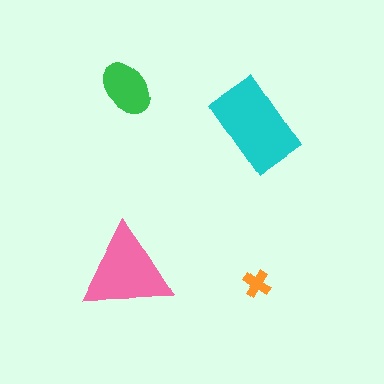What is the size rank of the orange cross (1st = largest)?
4th.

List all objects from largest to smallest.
The cyan rectangle, the pink triangle, the green ellipse, the orange cross.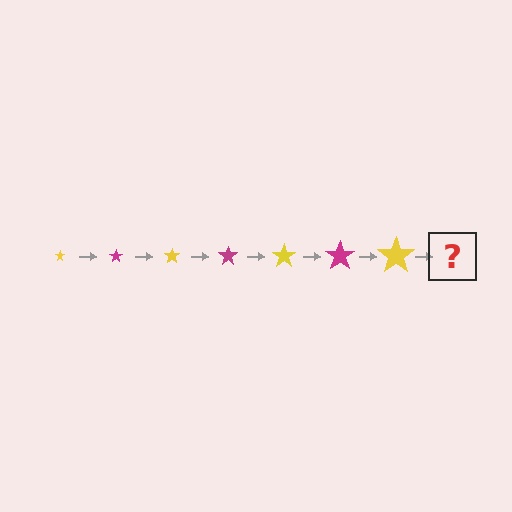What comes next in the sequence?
The next element should be a magenta star, larger than the previous one.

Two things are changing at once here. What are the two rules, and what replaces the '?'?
The two rules are that the star grows larger each step and the color cycles through yellow and magenta. The '?' should be a magenta star, larger than the previous one.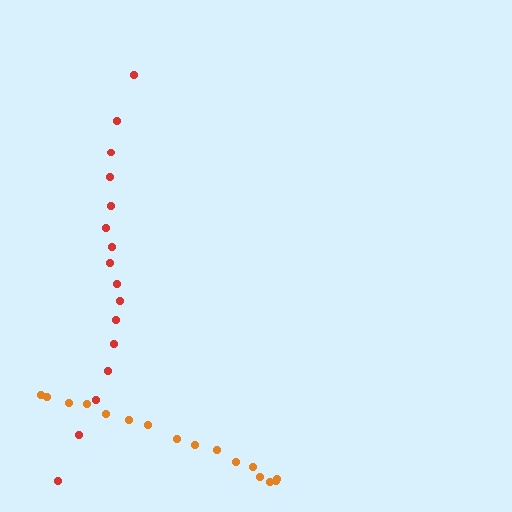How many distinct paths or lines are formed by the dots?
There are 2 distinct paths.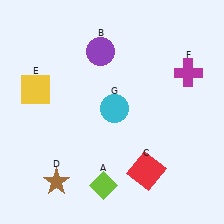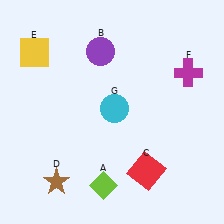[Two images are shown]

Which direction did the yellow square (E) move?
The yellow square (E) moved up.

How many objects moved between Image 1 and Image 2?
1 object moved between the two images.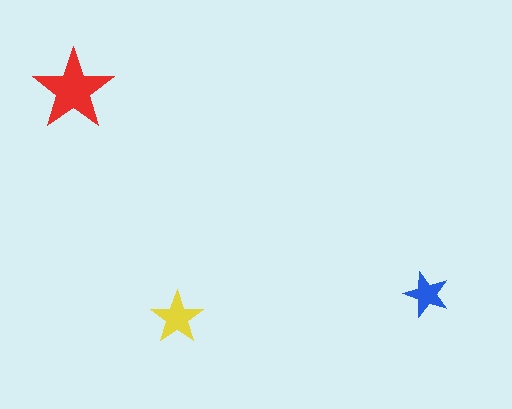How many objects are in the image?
There are 3 objects in the image.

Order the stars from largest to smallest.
the red one, the yellow one, the blue one.